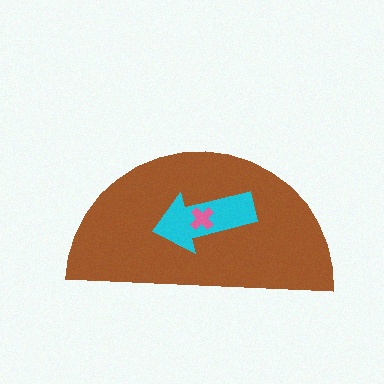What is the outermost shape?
The brown semicircle.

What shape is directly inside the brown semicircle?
The cyan arrow.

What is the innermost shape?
The pink cross.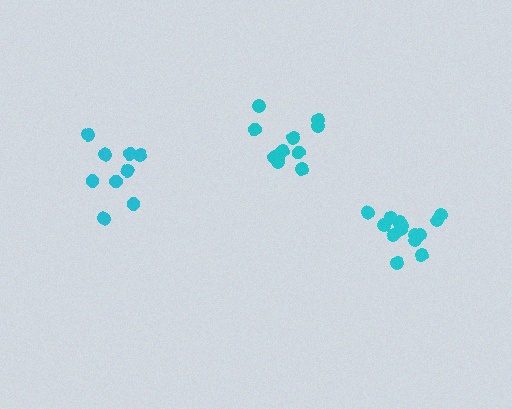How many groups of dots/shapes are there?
There are 3 groups.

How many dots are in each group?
Group 1: 12 dots, Group 2: 14 dots, Group 3: 9 dots (35 total).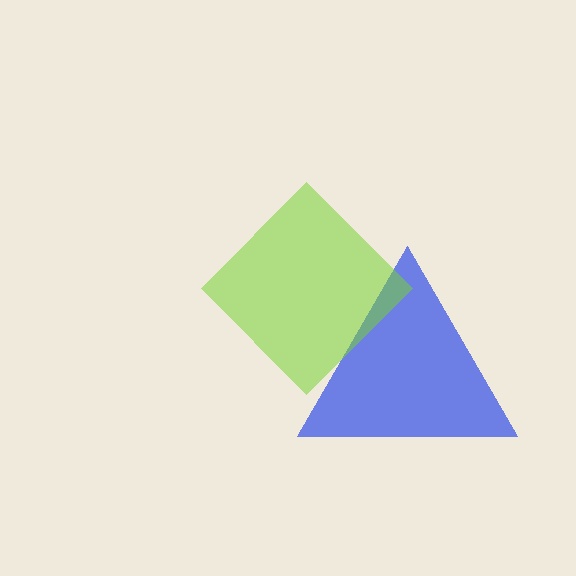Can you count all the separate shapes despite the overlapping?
Yes, there are 2 separate shapes.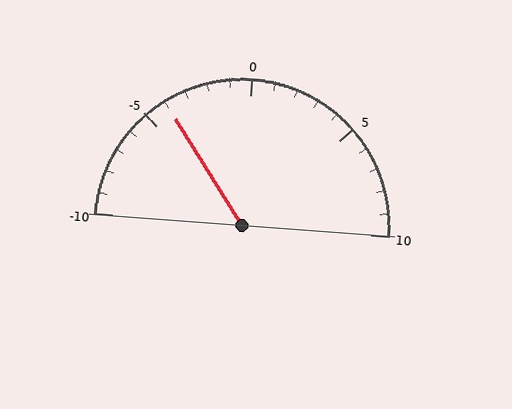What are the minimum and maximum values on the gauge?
The gauge ranges from -10 to 10.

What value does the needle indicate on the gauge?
The needle indicates approximately -4.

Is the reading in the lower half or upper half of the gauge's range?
The reading is in the lower half of the range (-10 to 10).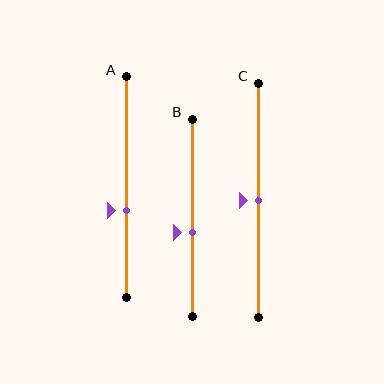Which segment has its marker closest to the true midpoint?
Segment C has its marker closest to the true midpoint.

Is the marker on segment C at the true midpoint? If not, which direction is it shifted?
Yes, the marker on segment C is at the true midpoint.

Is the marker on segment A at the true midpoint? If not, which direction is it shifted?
No, the marker on segment A is shifted downward by about 11% of the segment length.